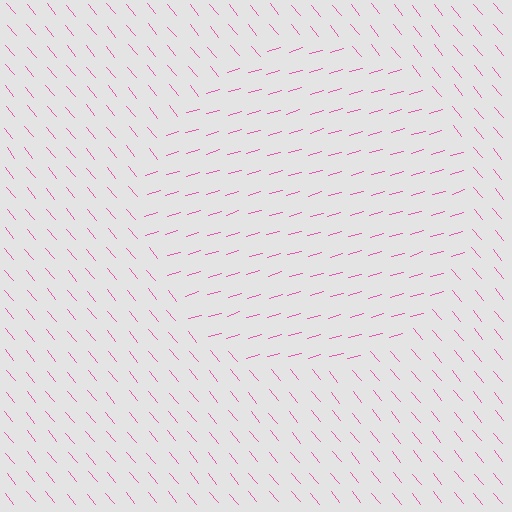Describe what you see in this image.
The image is filled with small pink line segments. A circle region in the image has lines oriented differently from the surrounding lines, creating a visible texture boundary.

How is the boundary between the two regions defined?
The boundary is defined purely by a change in line orientation (approximately 66 degrees difference). All lines are the same color and thickness.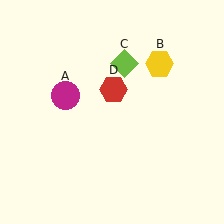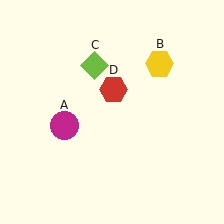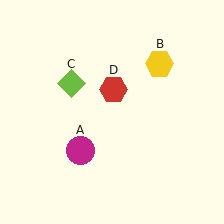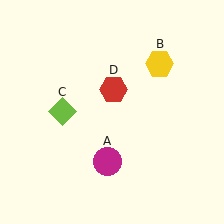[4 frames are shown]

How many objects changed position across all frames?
2 objects changed position: magenta circle (object A), lime diamond (object C).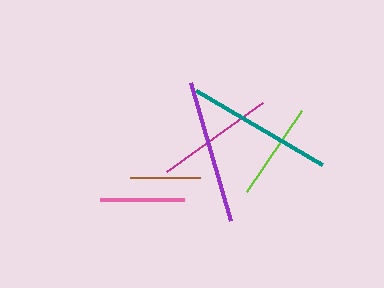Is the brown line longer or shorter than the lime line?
The lime line is longer than the brown line.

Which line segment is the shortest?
The brown line is the shortest at approximately 70 pixels.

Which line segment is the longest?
The teal line is the longest at approximately 145 pixels.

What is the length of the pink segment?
The pink segment is approximately 84 pixels long.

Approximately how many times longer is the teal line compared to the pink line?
The teal line is approximately 1.7 times the length of the pink line.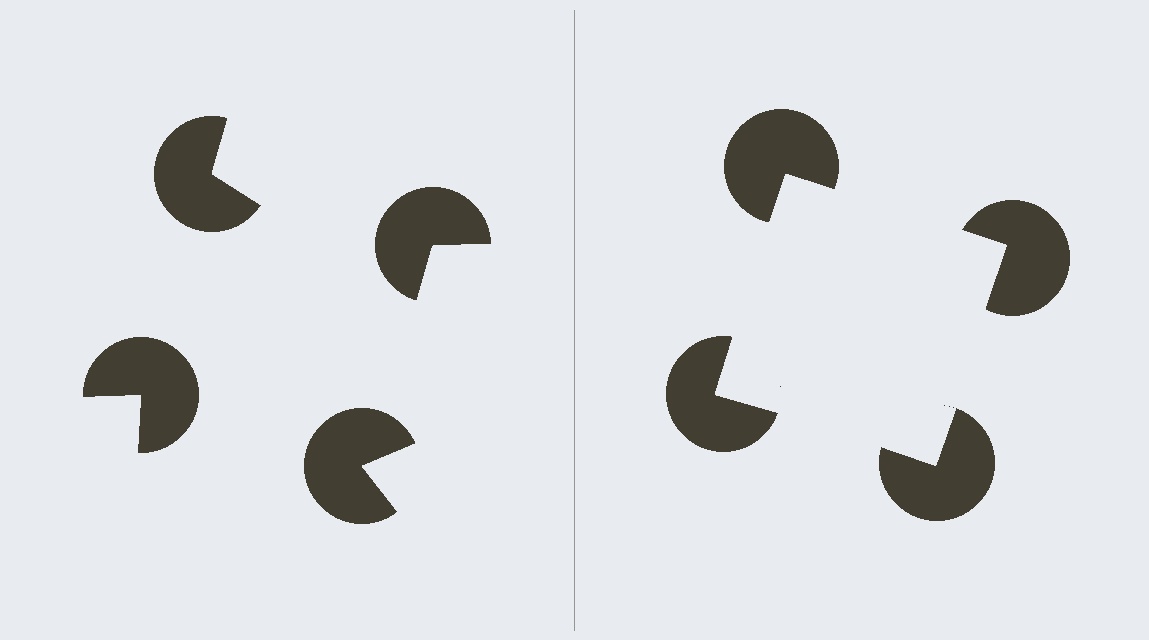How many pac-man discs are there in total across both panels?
8 — 4 on each side.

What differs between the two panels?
The pac-man discs are positioned identically on both sides; only the wedge orientations differ. On the right they align to a square; on the left they are misaligned.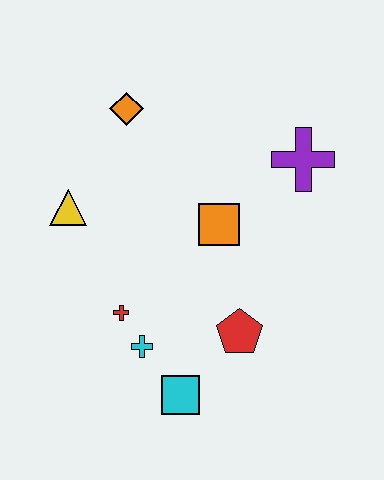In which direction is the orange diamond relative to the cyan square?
The orange diamond is above the cyan square.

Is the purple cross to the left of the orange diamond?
No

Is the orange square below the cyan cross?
No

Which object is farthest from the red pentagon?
The orange diamond is farthest from the red pentagon.